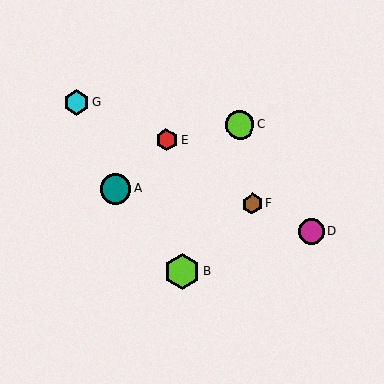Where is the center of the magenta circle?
The center of the magenta circle is at (312, 231).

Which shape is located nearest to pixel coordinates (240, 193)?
The brown hexagon (labeled F) at (252, 204) is nearest to that location.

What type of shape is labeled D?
Shape D is a magenta circle.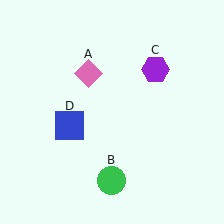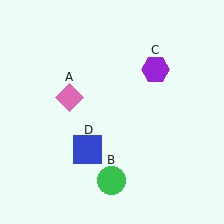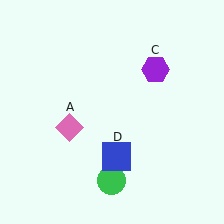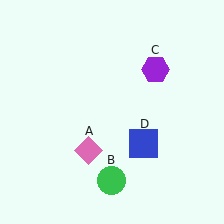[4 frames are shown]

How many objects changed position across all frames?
2 objects changed position: pink diamond (object A), blue square (object D).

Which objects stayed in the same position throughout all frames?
Green circle (object B) and purple hexagon (object C) remained stationary.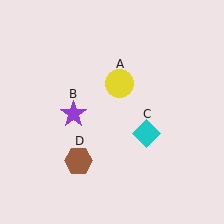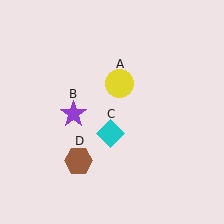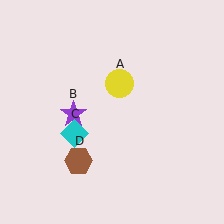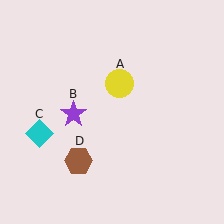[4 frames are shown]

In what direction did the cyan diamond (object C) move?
The cyan diamond (object C) moved left.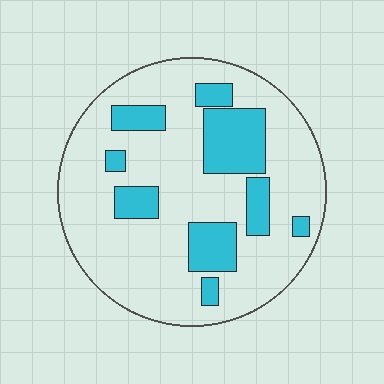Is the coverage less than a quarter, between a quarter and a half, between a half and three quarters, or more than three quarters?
Less than a quarter.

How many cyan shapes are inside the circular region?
9.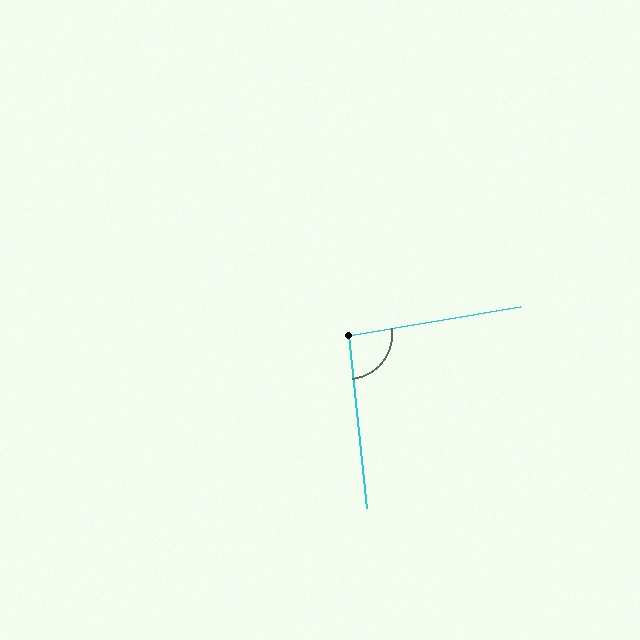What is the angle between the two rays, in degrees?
Approximately 94 degrees.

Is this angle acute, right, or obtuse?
It is approximately a right angle.